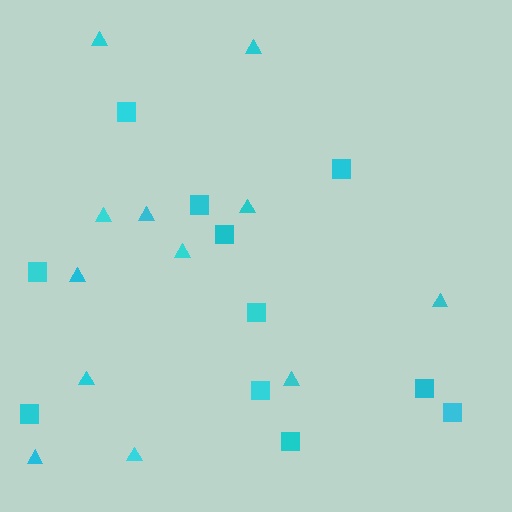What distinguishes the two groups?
There are 2 groups: one group of triangles (12) and one group of squares (11).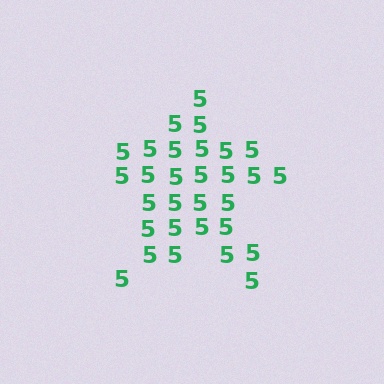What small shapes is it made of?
It is made of small digit 5's.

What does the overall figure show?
The overall figure shows a star.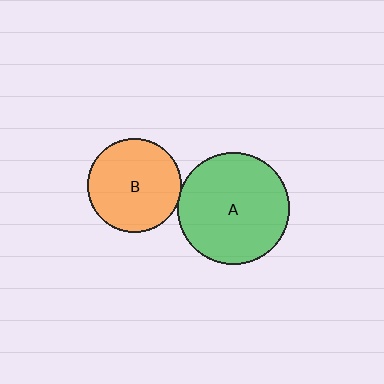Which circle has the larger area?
Circle A (green).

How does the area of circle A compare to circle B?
Approximately 1.4 times.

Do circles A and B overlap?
Yes.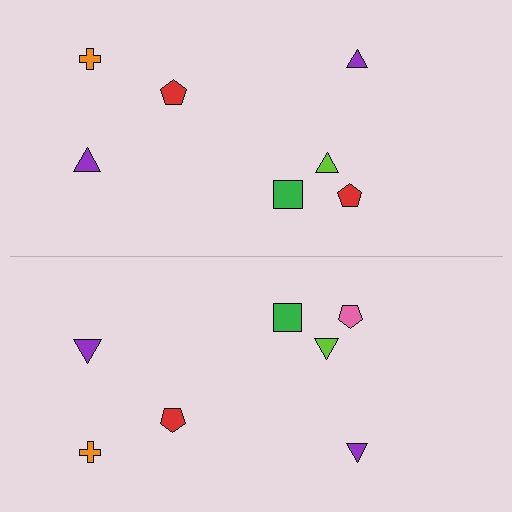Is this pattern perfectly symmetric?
No, the pattern is not perfectly symmetric. The pink pentagon on the bottom side breaks the symmetry — its mirror counterpart is red.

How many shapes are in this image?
There are 14 shapes in this image.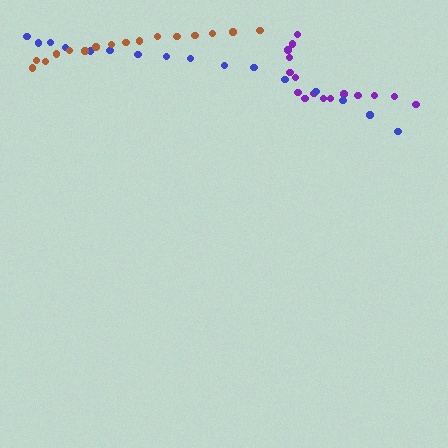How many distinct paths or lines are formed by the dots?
There are 3 distinct paths.